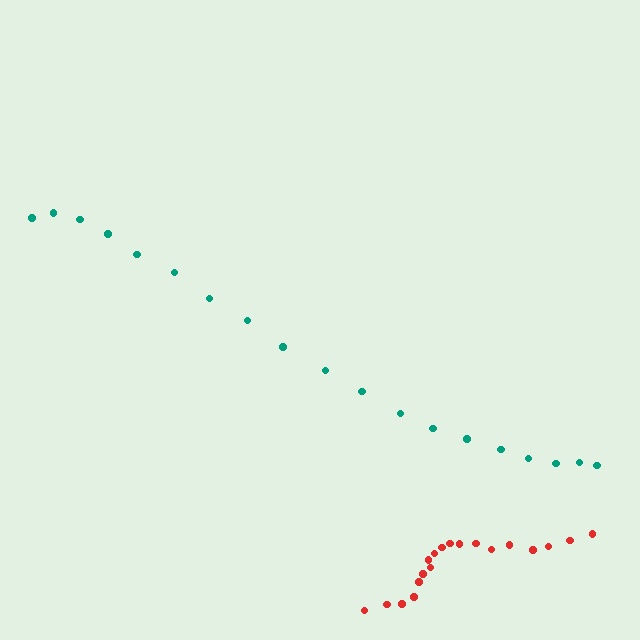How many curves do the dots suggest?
There are 2 distinct paths.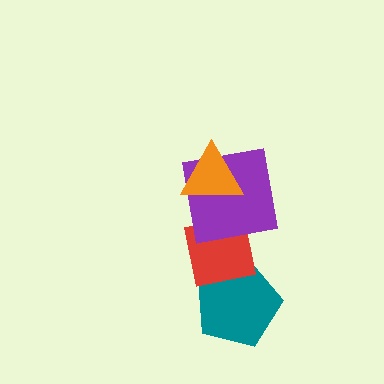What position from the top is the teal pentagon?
The teal pentagon is 4th from the top.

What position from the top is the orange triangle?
The orange triangle is 1st from the top.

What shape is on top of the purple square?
The orange triangle is on top of the purple square.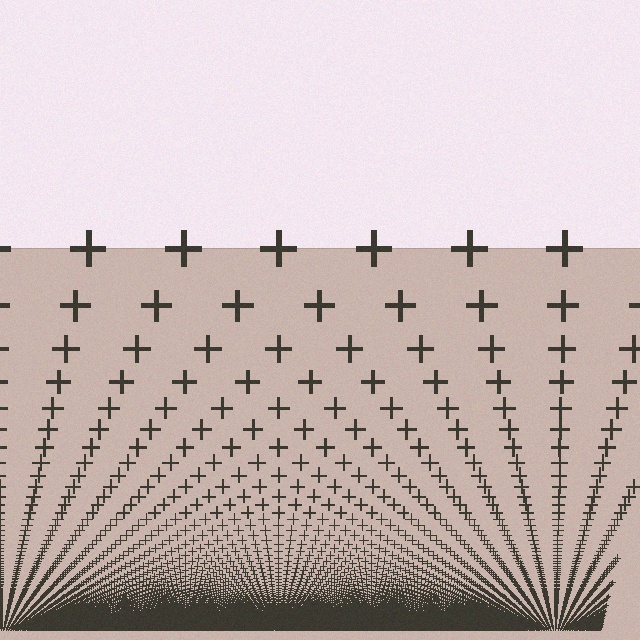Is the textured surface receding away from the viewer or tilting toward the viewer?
The surface appears to tilt toward the viewer. Texture elements get larger and sparser toward the top.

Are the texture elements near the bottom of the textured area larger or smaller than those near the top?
Smaller. The gradient is inverted — elements near the bottom are smaller and denser.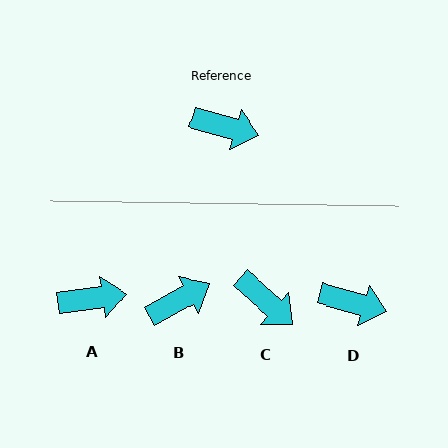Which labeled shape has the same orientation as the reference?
D.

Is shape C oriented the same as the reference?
No, it is off by about 26 degrees.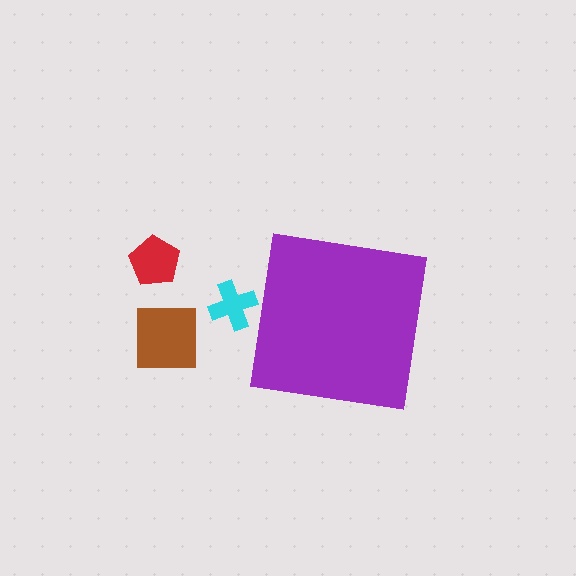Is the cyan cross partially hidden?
Yes, the cyan cross is partially hidden behind the purple square.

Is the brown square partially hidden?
No, the brown square is fully visible.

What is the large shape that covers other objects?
A purple square.